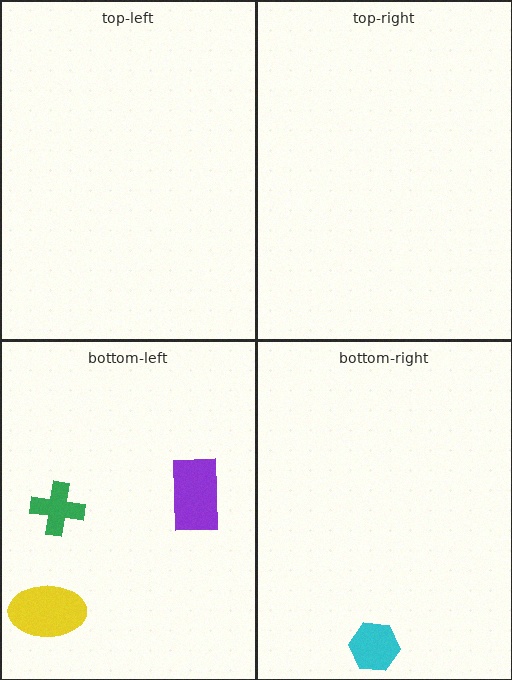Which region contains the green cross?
The bottom-left region.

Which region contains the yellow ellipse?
The bottom-left region.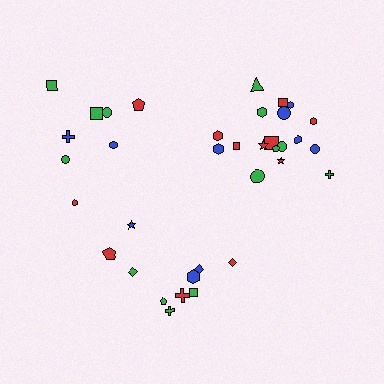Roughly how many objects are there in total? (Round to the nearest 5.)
Roughly 35 objects in total.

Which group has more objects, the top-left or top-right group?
The top-right group.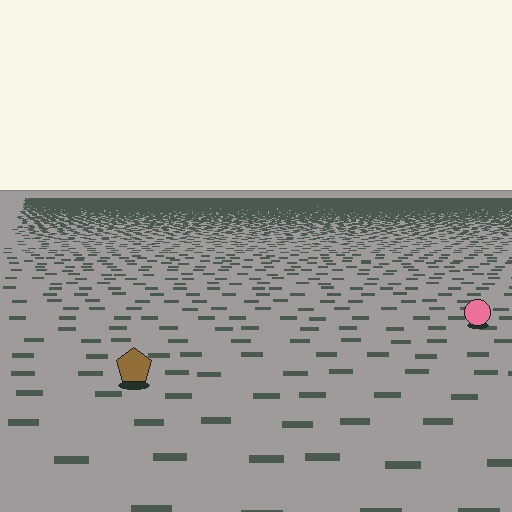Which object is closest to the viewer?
The brown pentagon is closest. The texture marks near it are larger and more spread out.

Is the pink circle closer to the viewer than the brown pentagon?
No. The brown pentagon is closer — you can tell from the texture gradient: the ground texture is coarser near it.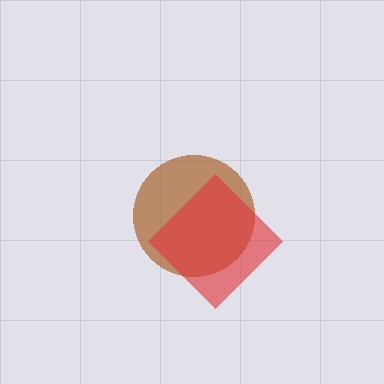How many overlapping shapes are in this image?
There are 2 overlapping shapes in the image.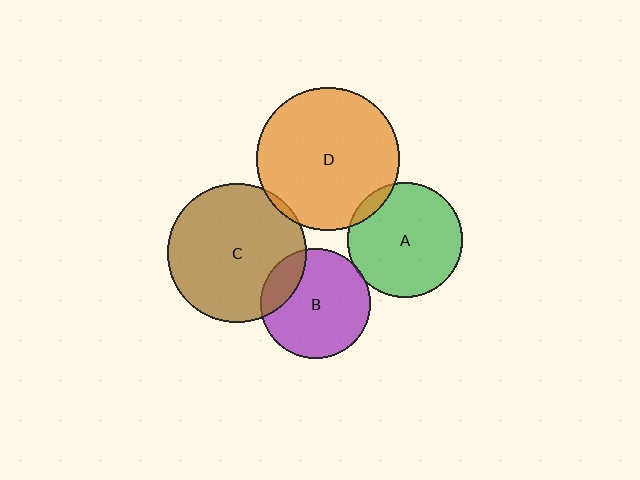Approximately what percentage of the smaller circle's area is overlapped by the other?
Approximately 5%.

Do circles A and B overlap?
Yes.